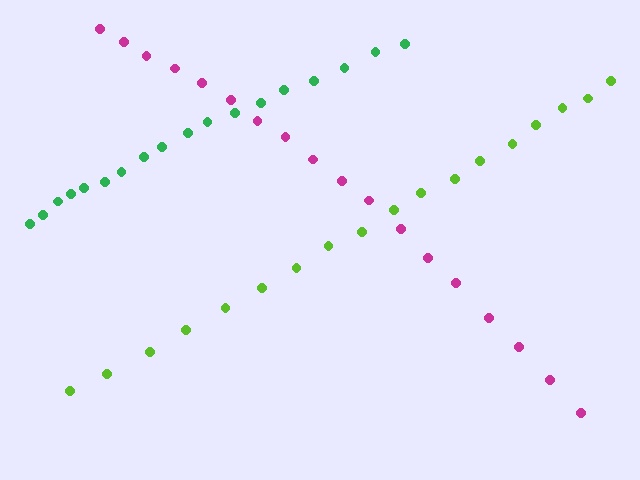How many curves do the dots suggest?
There are 3 distinct paths.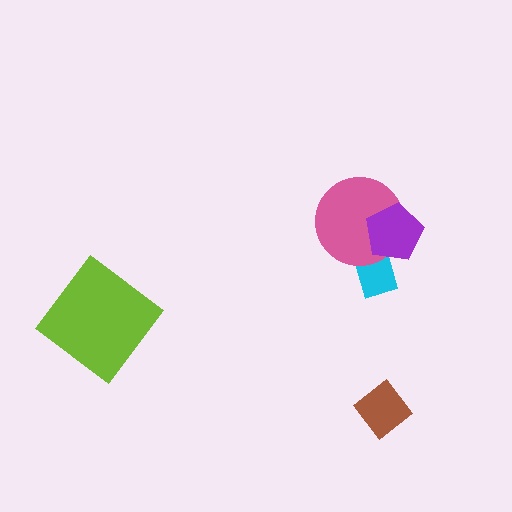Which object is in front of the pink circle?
The purple pentagon is in front of the pink circle.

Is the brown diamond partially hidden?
No, no other shape covers it.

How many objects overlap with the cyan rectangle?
2 objects overlap with the cyan rectangle.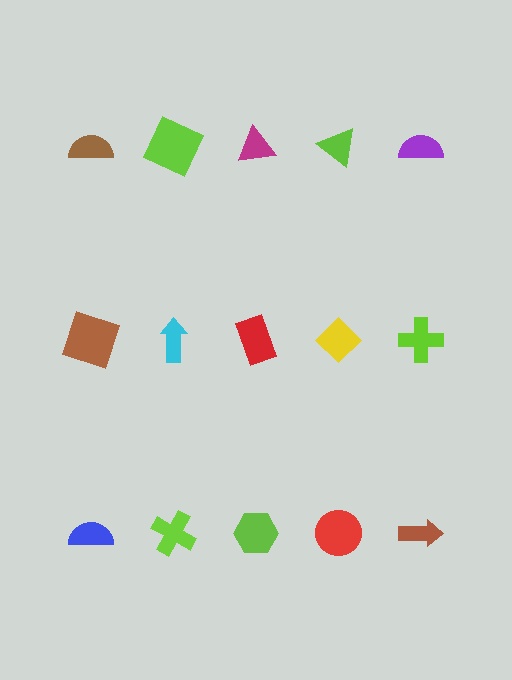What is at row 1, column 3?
A magenta triangle.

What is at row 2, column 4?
A yellow diamond.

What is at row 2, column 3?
A red rectangle.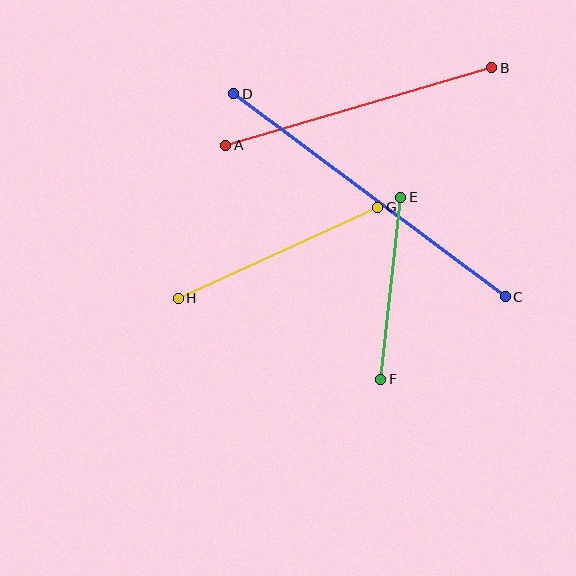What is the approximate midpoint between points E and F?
The midpoint is at approximately (391, 288) pixels.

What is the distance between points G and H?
The distance is approximately 220 pixels.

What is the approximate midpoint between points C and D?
The midpoint is at approximately (370, 195) pixels.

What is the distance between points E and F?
The distance is approximately 183 pixels.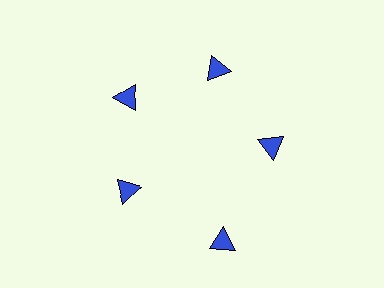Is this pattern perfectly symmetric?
No. The 5 blue triangles are arranged in a ring, but one element near the 5 o'clock position is pushed outward from the center, breaking the 5-fold rotational symmetry.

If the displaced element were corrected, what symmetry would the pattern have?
It would have 5-fold rotational symmetry — the pattern would map onto itself every 72 degrees.